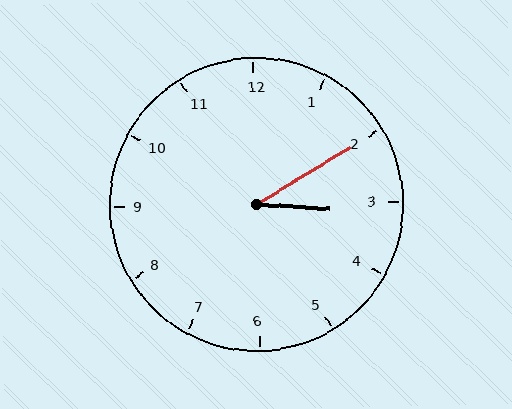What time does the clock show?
3:10.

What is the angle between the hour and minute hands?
Approximately 35 degrees.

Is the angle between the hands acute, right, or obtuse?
It is acute.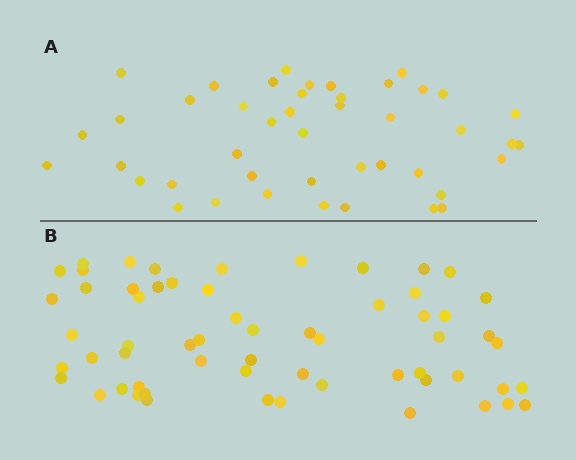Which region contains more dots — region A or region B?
Region B (the bottom region) has more dots.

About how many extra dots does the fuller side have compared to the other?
Region B has approximately 15 more dots than region A.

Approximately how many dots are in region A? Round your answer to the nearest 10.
About 40 dots. (The exact count is 44, which rounds to 40.)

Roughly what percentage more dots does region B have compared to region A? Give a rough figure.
About 35% more.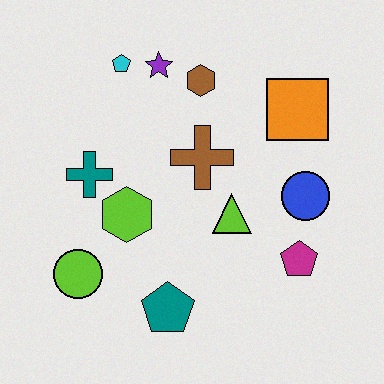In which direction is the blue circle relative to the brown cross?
The blue circle is to the right of the brown cross.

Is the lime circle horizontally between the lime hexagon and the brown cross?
No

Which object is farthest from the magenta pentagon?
The cyan pentagon is farthest from the magenta pentagon.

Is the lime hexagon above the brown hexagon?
No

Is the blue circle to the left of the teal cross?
No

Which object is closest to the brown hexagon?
The purple star is closest to the brown hexagon.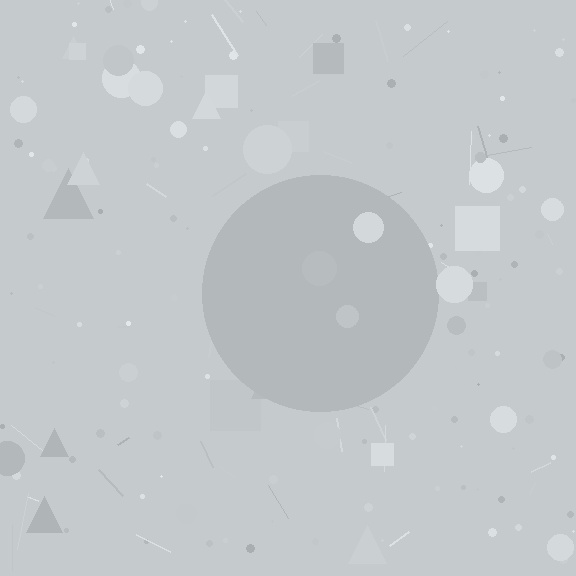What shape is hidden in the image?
A circle is hidden in the image.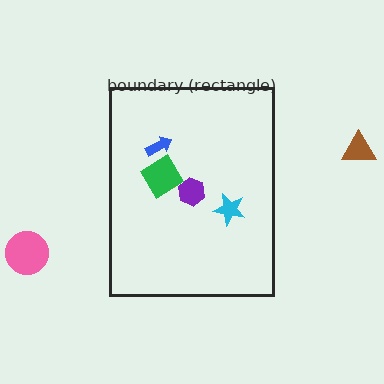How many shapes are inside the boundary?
5 inside, 2 outside.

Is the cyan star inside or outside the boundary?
Inside.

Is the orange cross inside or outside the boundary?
Inside.